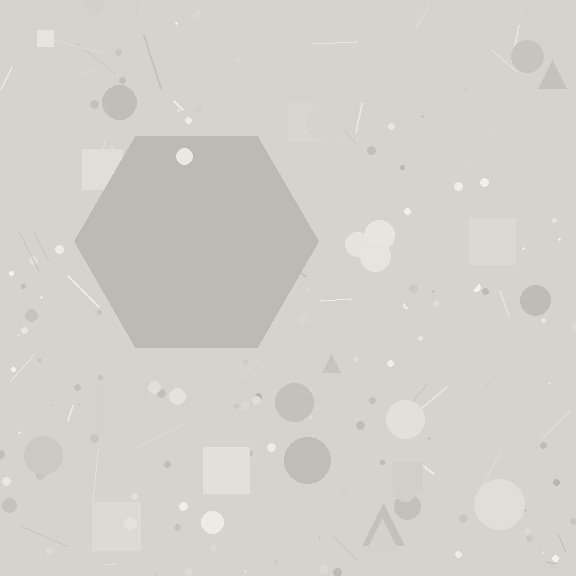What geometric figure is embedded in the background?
A hexagon is embedded in the background.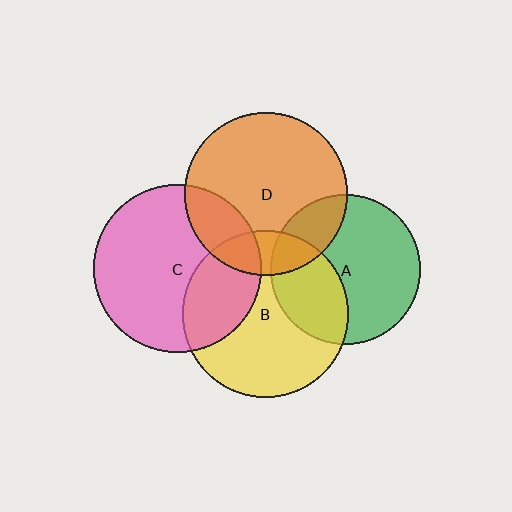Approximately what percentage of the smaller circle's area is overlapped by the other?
Approximately 30%.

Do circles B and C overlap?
Yes.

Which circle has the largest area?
Circle C (pink).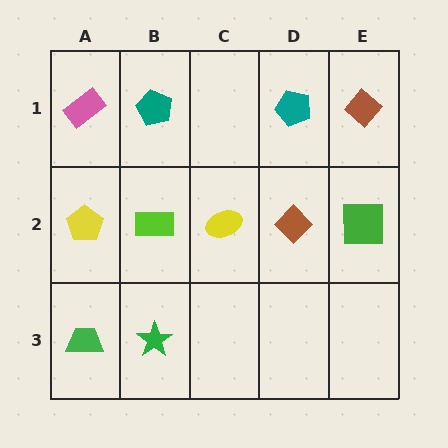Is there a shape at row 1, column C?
No, that cell is empty.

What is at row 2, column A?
A yellow pentagon.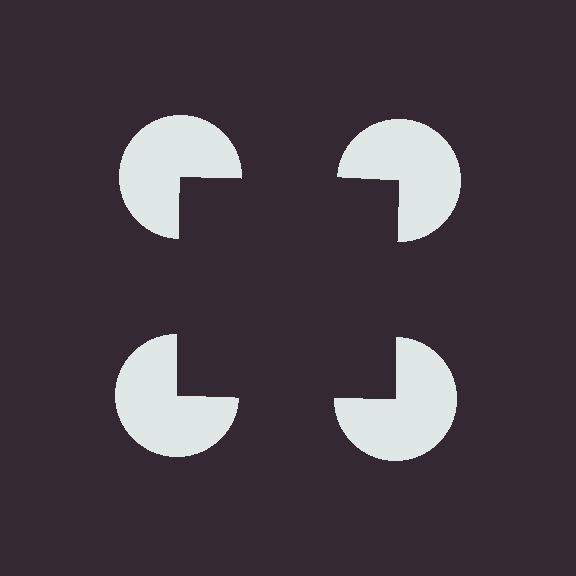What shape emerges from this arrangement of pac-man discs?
An illusory square — its edges are inferred from the aligned wedge cuts in the pac-man discs, not physically drawn.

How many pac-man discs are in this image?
There are 4 — one at each vertex of the illusory square.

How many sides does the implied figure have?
4 sides.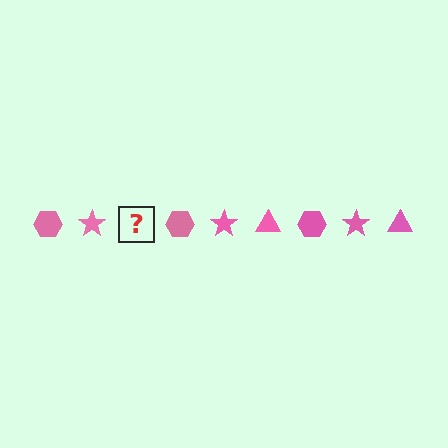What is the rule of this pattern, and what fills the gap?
The rule is that the pattern cycles through hexagon, star, triangle shapes in pink. The gap should be filled with a pink triangle.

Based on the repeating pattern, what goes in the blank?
The blank should be a pink triangle.